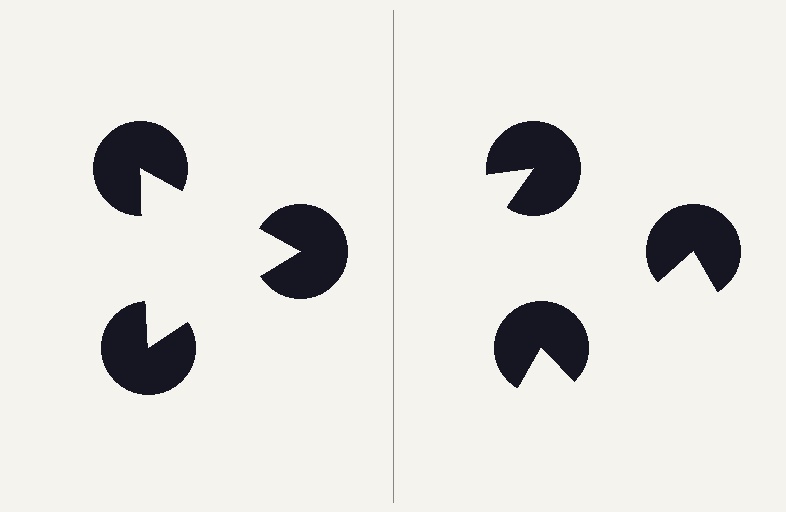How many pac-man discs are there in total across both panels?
6 — 3 on each side.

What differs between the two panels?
The pac-man discs are positioned identically on both sides; only the wedge orientations differ. On the left they align to a triangle; on the right they are misaligned.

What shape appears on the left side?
An illusory triangle.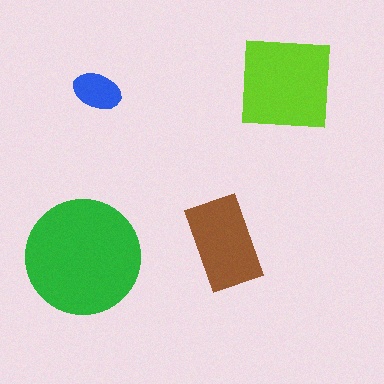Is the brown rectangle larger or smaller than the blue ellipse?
Larger.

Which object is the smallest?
The blue ellipse.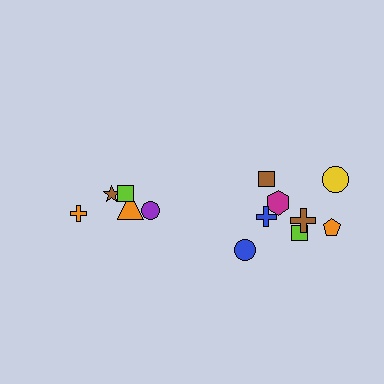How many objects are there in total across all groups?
There are 13 objects.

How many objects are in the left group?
There are 5 objects.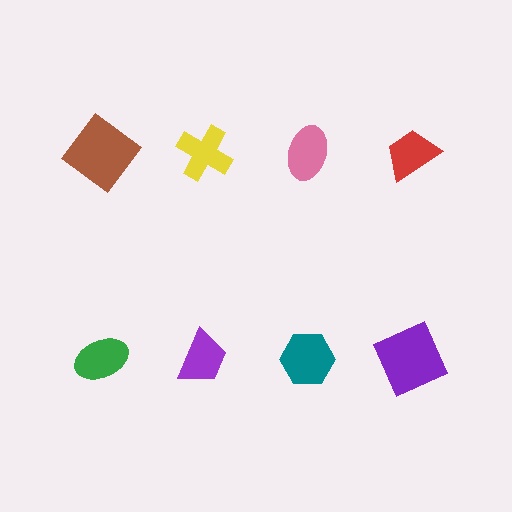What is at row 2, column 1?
A green ellipse.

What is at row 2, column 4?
A purple square.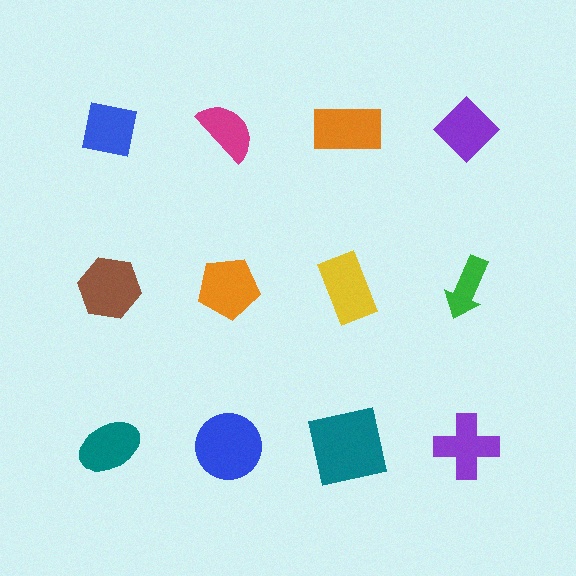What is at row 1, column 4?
A purple diamond.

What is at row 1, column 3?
An orange rectangle.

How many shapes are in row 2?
4 shapes.